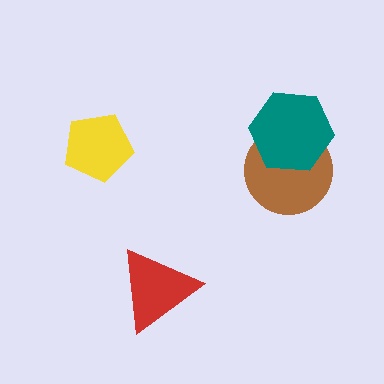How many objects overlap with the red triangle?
0 objects overlap with the red triangle.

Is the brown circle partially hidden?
Yes, it is partially covered by another shape.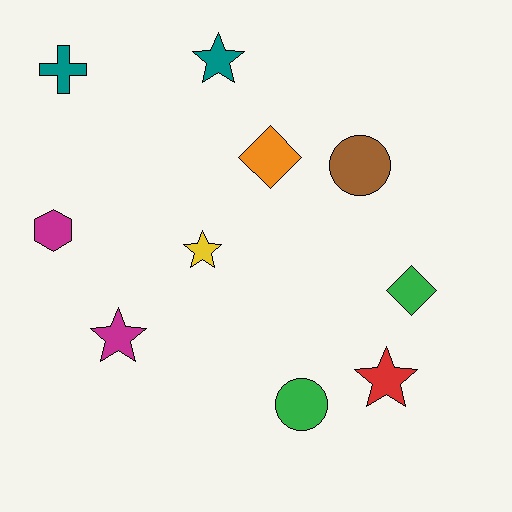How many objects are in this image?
There are 10 objects.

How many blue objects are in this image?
There are no blue objects.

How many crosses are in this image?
There is 1 cross.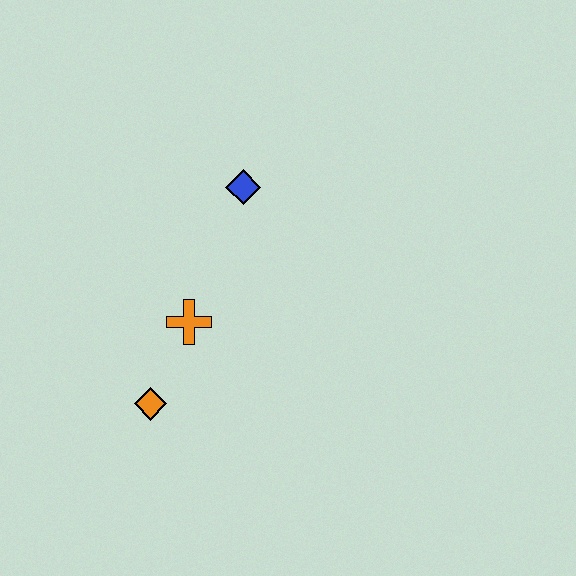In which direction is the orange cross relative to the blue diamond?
The orange cross is below the blue diamond.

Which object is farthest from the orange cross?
The blue diamond is farthest from the orange cross.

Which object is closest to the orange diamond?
The orange cross is closest to the orange diamond.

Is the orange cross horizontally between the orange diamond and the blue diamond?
Yes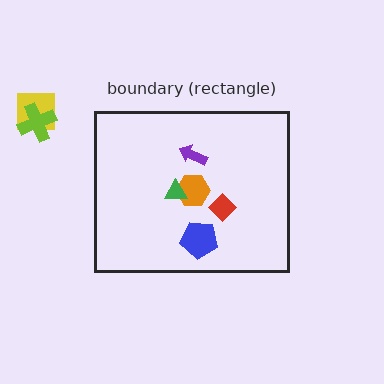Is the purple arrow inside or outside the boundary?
Inside.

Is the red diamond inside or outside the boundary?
Inside.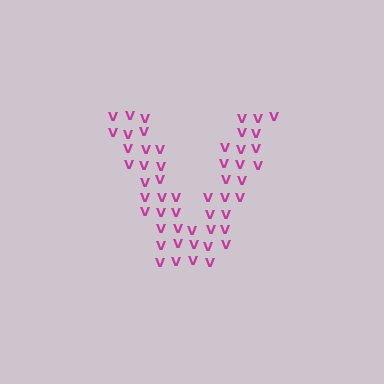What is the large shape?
The large shape is the letter V.